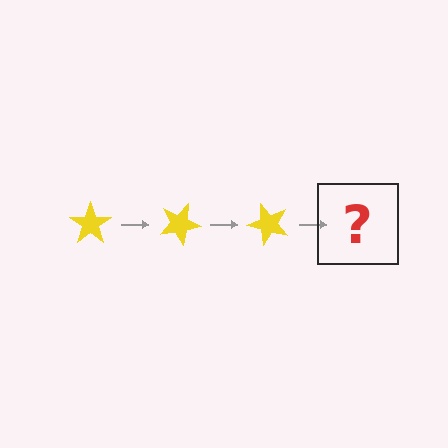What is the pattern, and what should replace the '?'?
The pattern is that the star rotates 25 degrees each step. The '?' should be a yellow star rotated 75 degrees.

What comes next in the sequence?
The next element should be a yellow star rotated 75 degrees.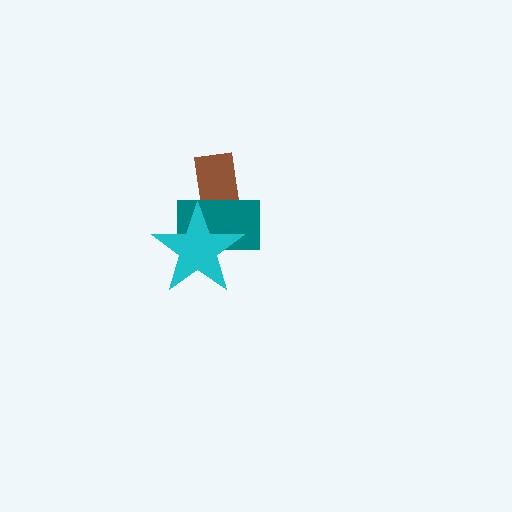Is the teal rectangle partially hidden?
Yes, it is partially covered by another shape.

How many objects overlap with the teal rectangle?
2 objects overlap with the teal rectangle.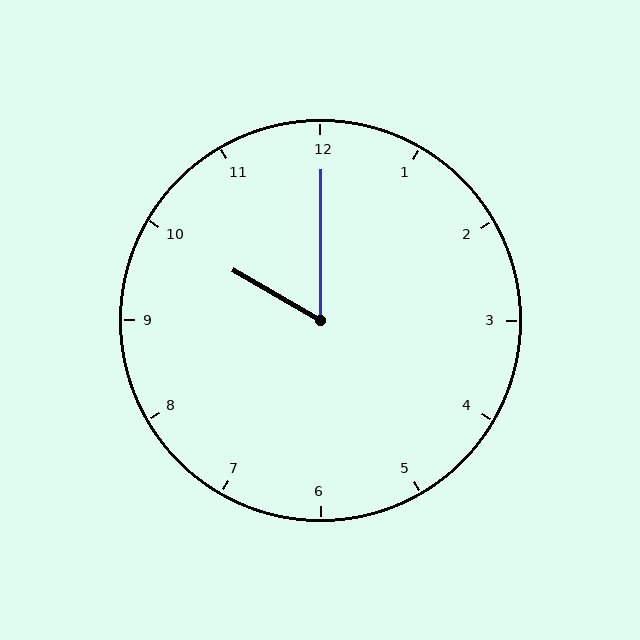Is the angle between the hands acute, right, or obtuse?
It is acute.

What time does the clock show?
10:00.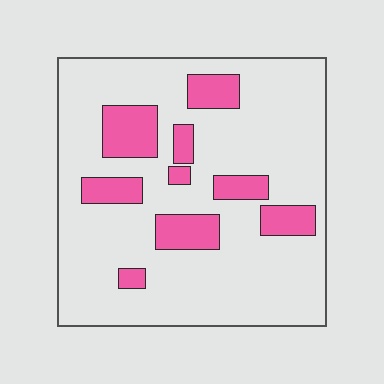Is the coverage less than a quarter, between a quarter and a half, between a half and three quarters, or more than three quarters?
Less than a quarter.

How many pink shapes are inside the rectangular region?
9.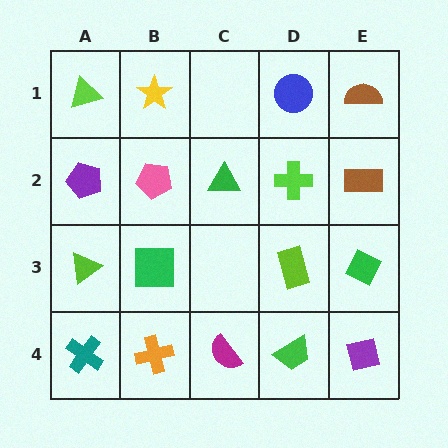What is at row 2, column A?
A purple pentagon.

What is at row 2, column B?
A pink pentagon.